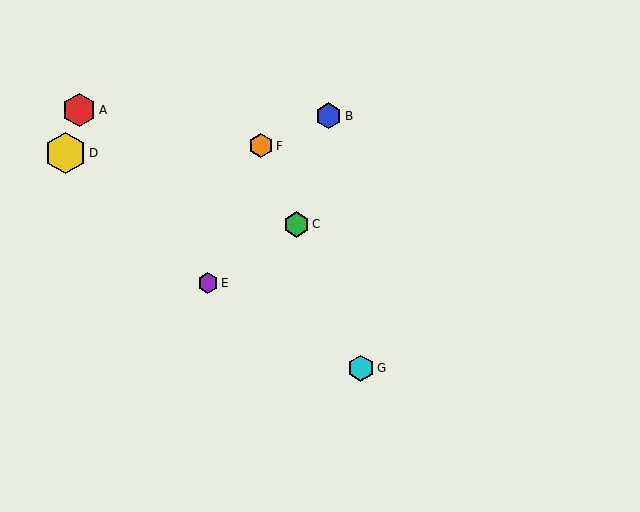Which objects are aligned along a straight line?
Objects C, F, G are aligned along a straight line.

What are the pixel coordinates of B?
Object B is at (329, 116).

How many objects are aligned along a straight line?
3 objects (C, F, G) are aligned along a straight line.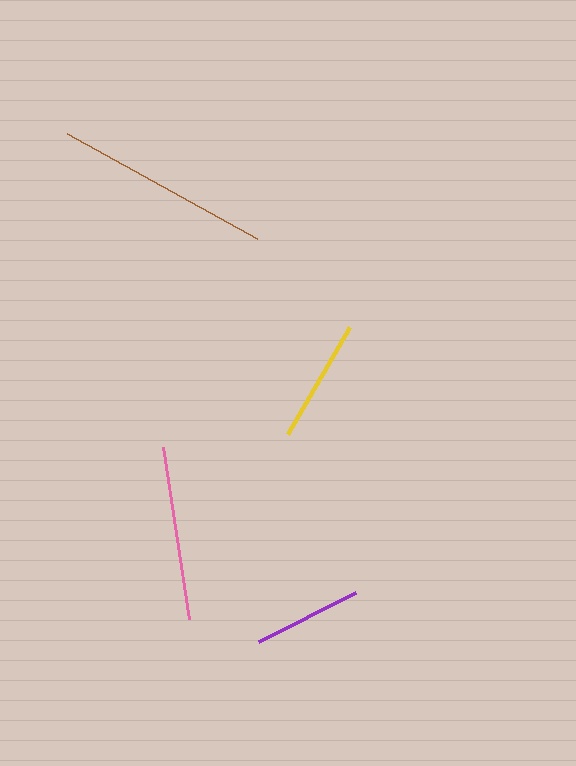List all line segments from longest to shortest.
From longest to shortest: brown, pink, yellow, purple.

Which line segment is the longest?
The brown line is the longest at approximately 217 pixels.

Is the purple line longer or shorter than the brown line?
The brown line is longer than the purple line.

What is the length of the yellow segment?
The yellow segment is approximately 123 pixels long.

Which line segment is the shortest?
The purple line is the shortest at approximately 108 pixels.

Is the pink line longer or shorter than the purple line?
The pink line is longer than the purple line.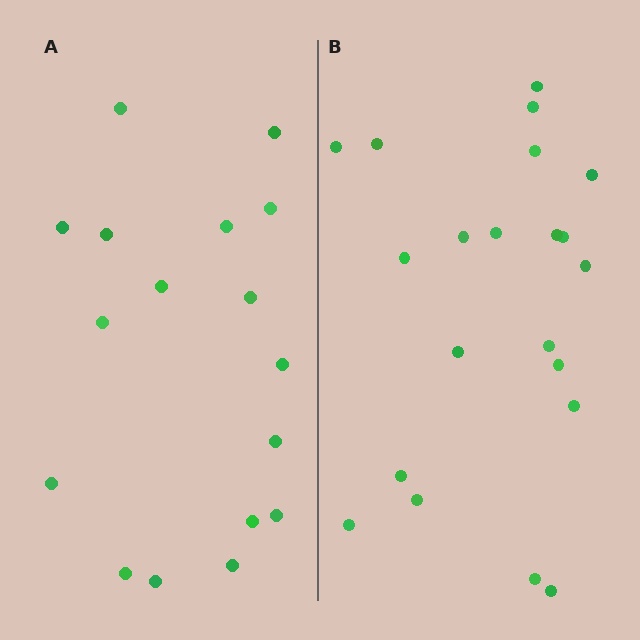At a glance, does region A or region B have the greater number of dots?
Region B (the right region) has more dots.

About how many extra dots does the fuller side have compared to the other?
Region B has about 4 more dots than region A.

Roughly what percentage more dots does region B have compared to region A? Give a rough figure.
About 25% more.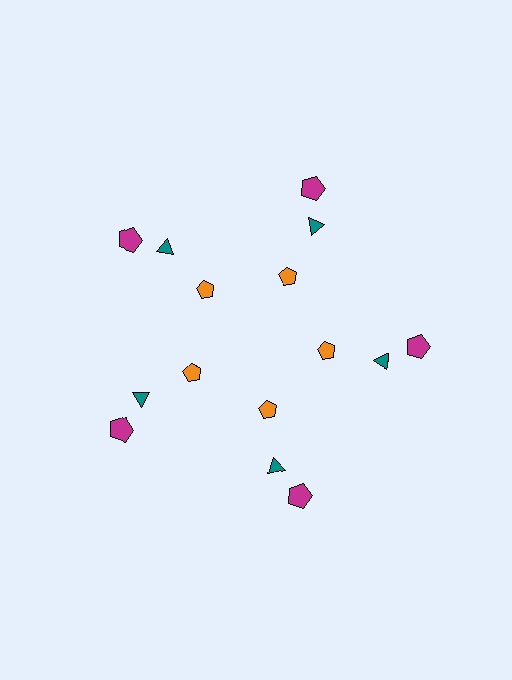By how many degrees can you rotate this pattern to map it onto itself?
The pattern maps onto itself every 72 degrees of rotation.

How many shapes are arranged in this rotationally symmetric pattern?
There are 15 shapes, arranged in 5 groups of 3.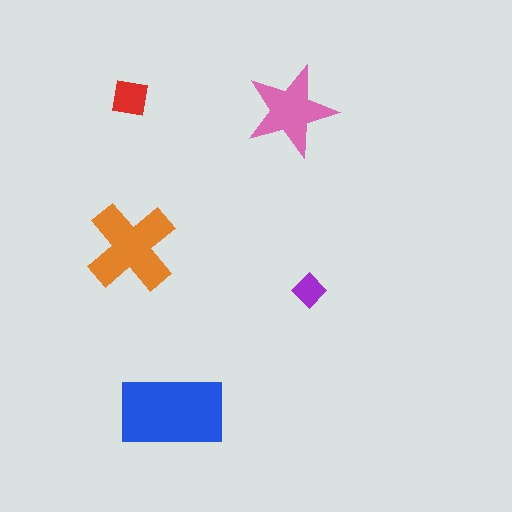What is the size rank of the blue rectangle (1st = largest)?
1st.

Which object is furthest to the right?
The purple diamond is rightmost.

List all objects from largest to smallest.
The blue rectangle, the orange cross, the pink star, the red square, the purple diamond.